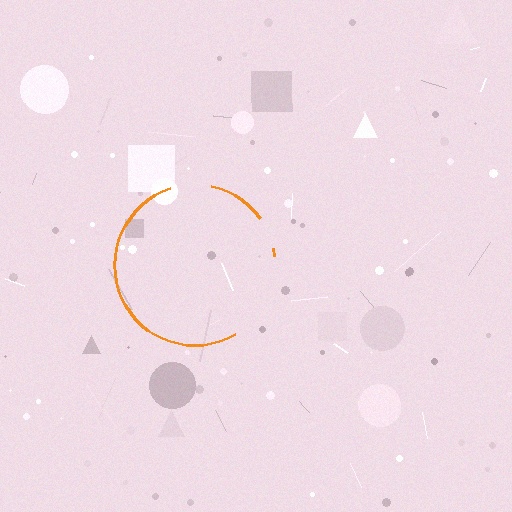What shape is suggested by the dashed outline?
The dashed outline suggests a circle.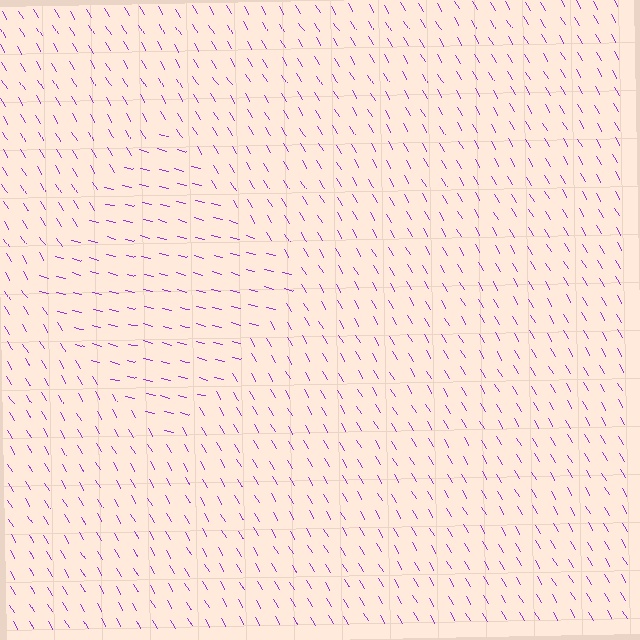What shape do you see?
I see a diamond.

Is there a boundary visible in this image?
Yes, there is a texture boundary formed by a change in line orientation.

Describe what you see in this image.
The image is filled with small purple line segments. A diamond region in the image has lines oriented differently from the surrounding lines, creating a visible texture boundary.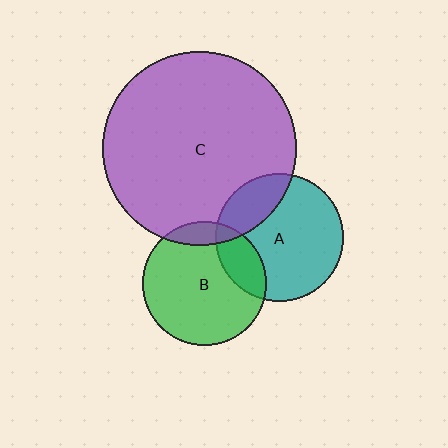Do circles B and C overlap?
Yes.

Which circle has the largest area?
Circle C (purple).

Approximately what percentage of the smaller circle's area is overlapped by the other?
Approximately 10%.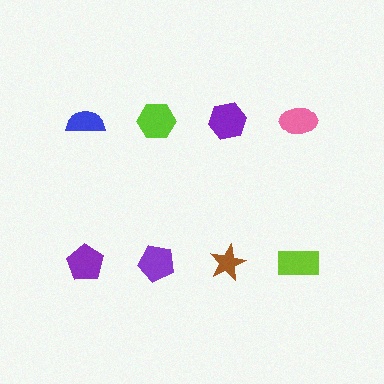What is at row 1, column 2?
A lime hexagon.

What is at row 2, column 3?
A brown star.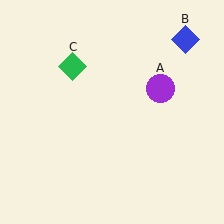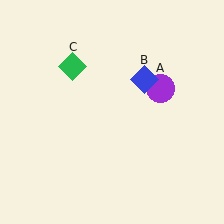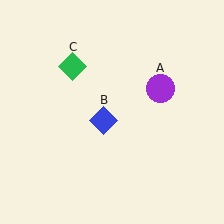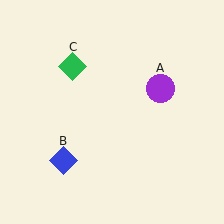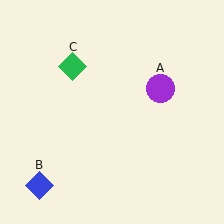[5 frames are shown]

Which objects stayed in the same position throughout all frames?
Purple circle (object A) and green diamond (object C) remained stationary.